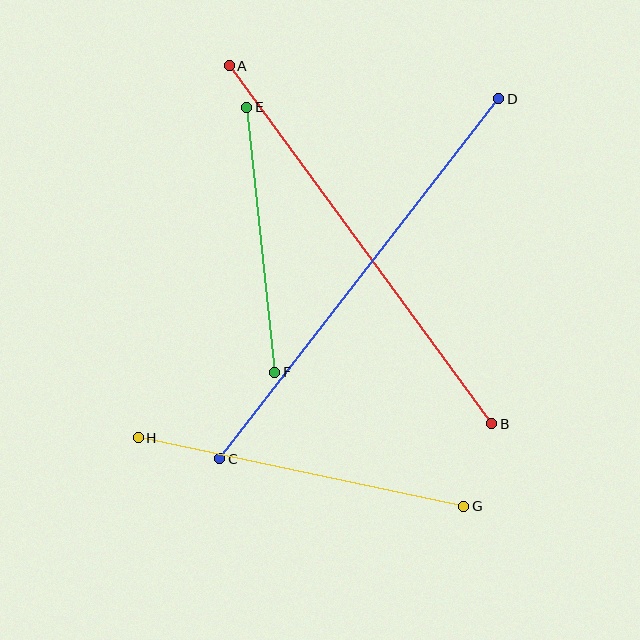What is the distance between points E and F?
The distance is approximately 267 pixels.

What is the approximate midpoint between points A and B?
The midpoint is at approximately (361, 245) pixels.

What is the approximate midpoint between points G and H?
The midpoint is at approximately (301, 472) pixels.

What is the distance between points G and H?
The distance is approximately 332 pixels.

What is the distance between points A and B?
The distance is approximately 444 pixels.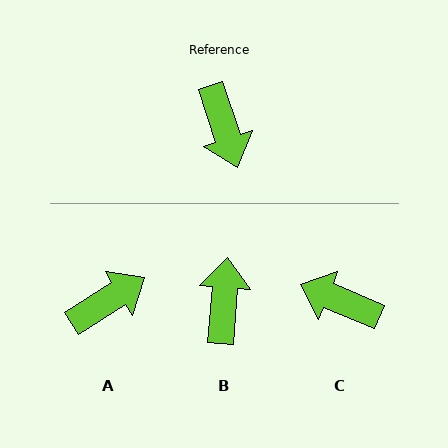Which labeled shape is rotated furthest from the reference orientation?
B, about 157 degrees away.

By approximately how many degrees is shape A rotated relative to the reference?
Approximately 104 degrees counter-clockwise.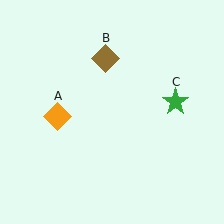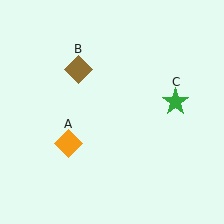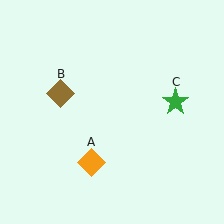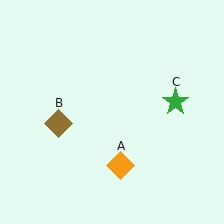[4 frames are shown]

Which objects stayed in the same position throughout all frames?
Green star (object C) remained stationary.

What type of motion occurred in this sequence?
The orange diamond (object A), brown diamond (object B) rotated counterclockwise around the center of the scene.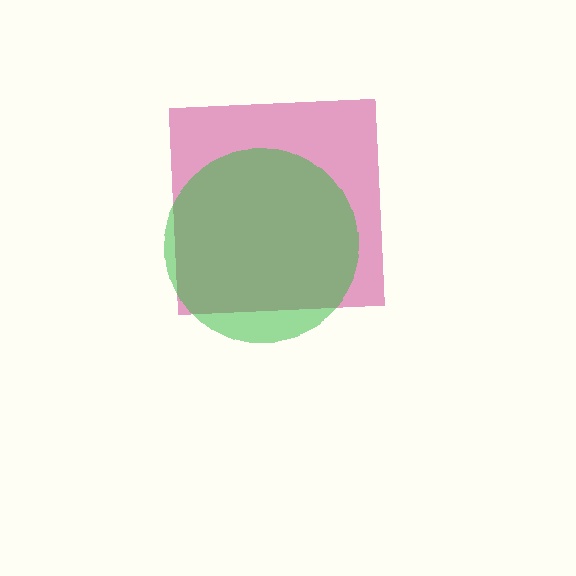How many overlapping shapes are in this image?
There are 2 overlapping shapes in the image.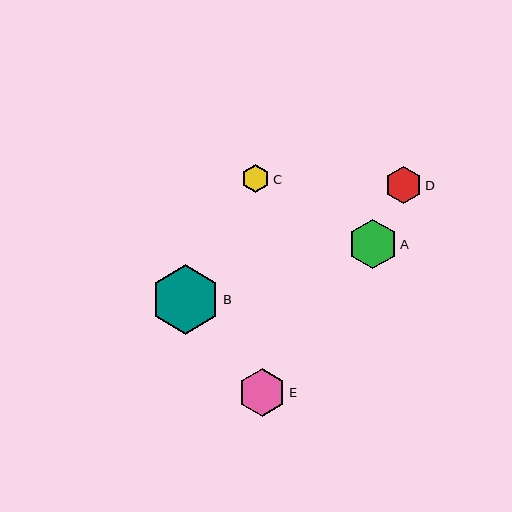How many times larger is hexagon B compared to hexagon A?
Hexagon B is approximately 1.4 times the size of hexagon A.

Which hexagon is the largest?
Hexagon B is the largest with a size of approximately 69 pixels.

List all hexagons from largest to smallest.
From largest to smallest: B, A, E, D, C.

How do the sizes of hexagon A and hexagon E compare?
Hexagon A and hexagon E are approximately the same size.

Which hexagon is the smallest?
Hexagon C is the smallest with a size of approximately 28 pixels.